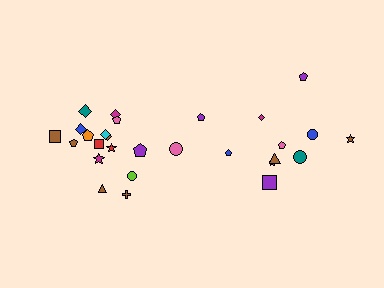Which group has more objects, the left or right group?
The left group.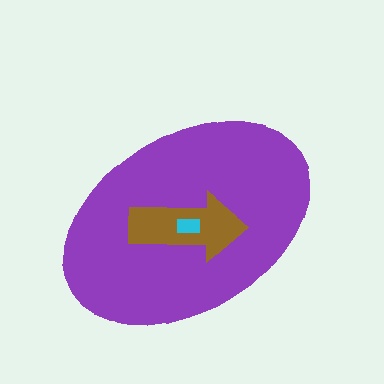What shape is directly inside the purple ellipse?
The brown arrow.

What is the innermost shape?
The cyan rectangle.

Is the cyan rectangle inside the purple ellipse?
Yes.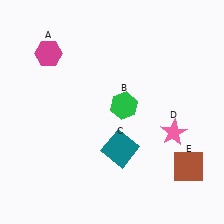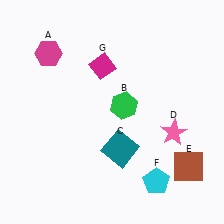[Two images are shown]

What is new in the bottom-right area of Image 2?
A cyan pentagon (F) was added in the bottom-right area of Image 2.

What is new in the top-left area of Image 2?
A magenta diamond (G) was added in the top-left area of Image 2.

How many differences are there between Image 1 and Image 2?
There are 2 differences between the two images.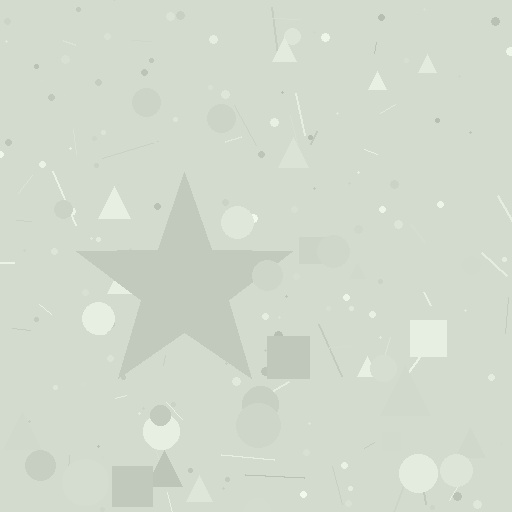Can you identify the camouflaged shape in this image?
The camouflaged shape is a star.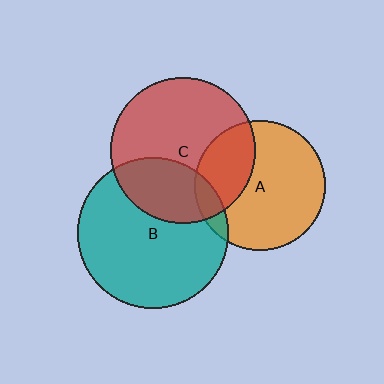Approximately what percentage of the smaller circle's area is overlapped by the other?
Approximately 30%.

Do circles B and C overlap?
Yes.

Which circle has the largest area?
Circle B (teal).